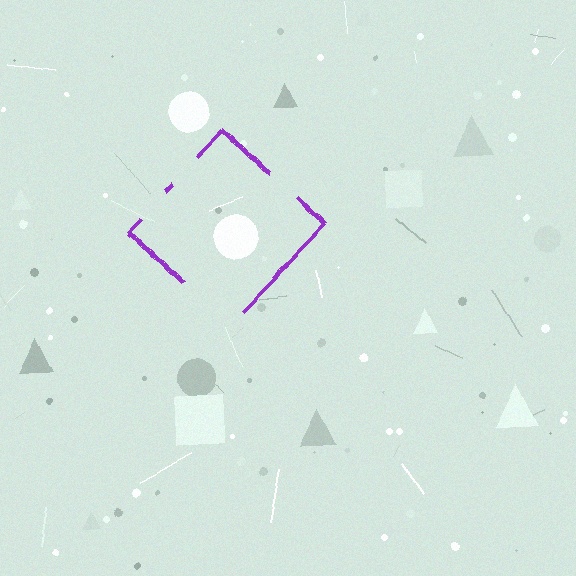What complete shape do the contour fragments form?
The contour fragments form a diamond.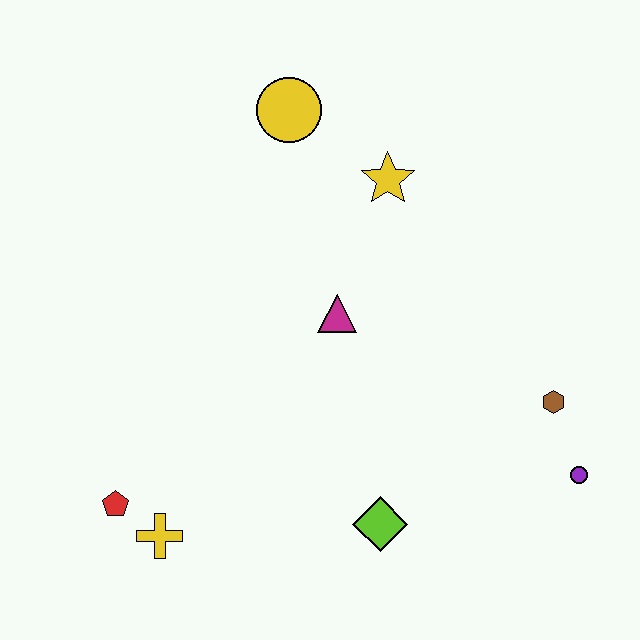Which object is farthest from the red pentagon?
The purple circle is farthest from the red pentagon.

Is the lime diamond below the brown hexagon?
Yes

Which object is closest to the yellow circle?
The yellow star is closest to the yellow circle.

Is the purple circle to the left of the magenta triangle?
No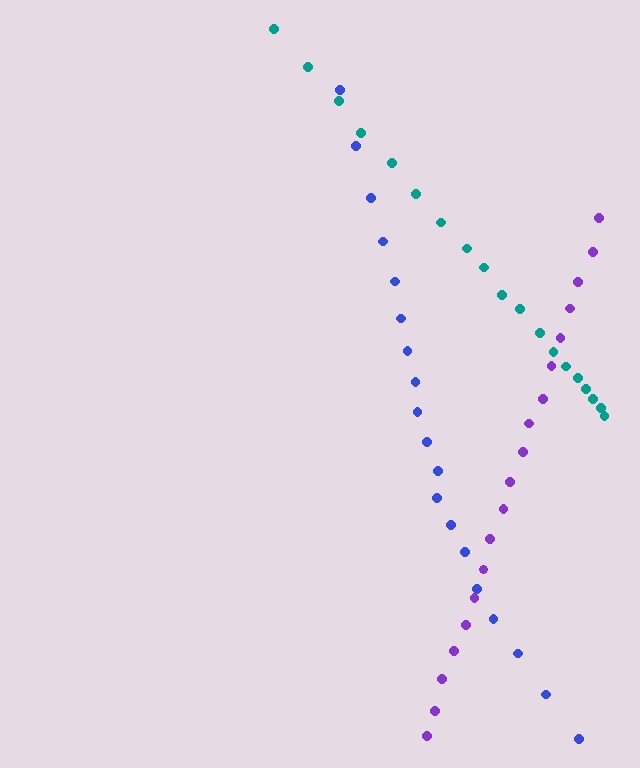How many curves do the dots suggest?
There are 3 distinct paths.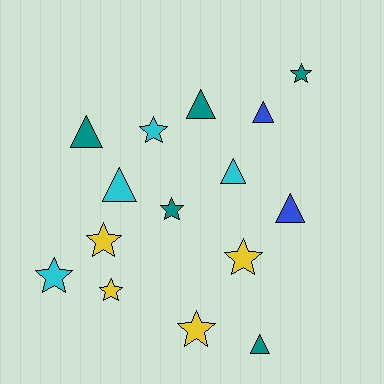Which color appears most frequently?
Teal, with 5 objects.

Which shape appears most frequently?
Star, with 8 objects.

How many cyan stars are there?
There are 2 cyan stars.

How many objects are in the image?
There are 15 objects.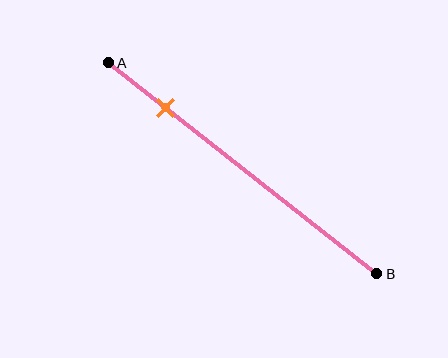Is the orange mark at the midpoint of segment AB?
No, the mark is at about 20% from A, not at the 50% midpoint.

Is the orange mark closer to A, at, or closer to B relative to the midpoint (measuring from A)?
The orange mark is closer to point A than the midpoint of segment AB.